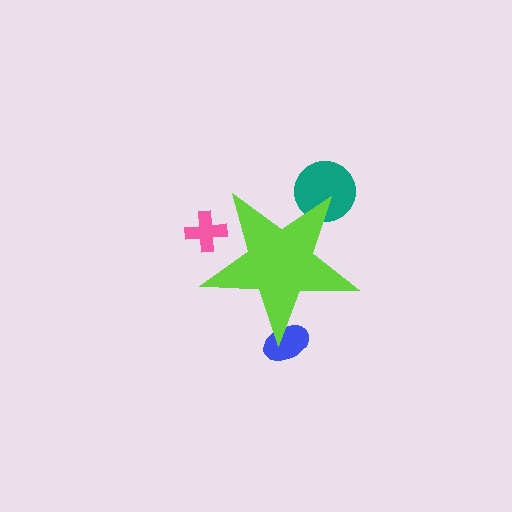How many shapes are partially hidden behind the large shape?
3 shapes are partially hidden.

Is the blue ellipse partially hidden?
Yes, the blue ellipse is partially hidden behind the lime star.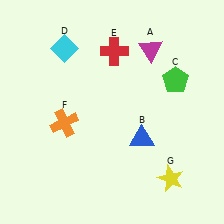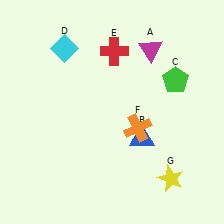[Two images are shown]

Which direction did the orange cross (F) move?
The orange cross (F) moved right.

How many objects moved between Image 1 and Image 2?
1 object moved between the two images.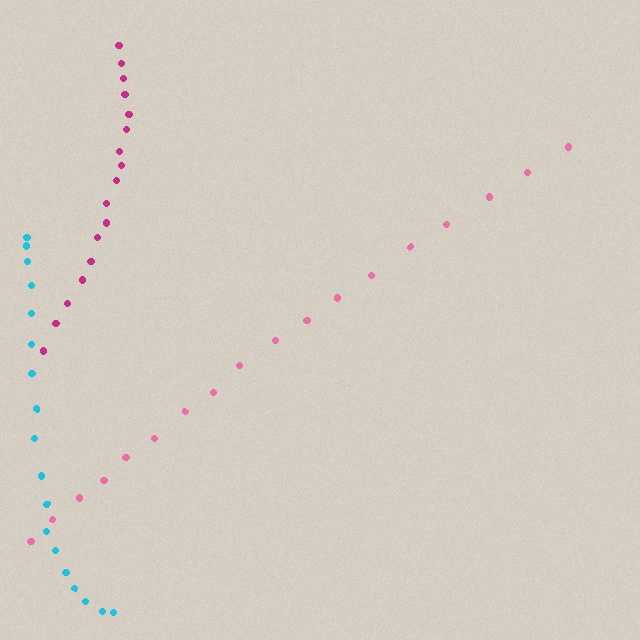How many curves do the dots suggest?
There are 3 distinct paths.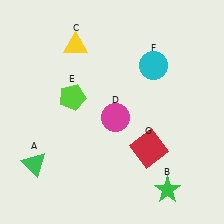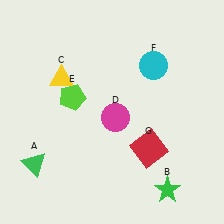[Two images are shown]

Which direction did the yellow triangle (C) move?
The yellow triangle (C) moved down.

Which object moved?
The yellow triangle (C) moved down.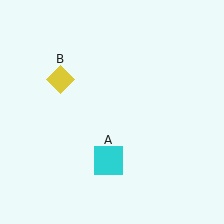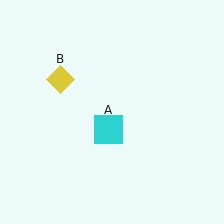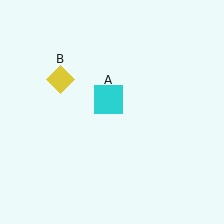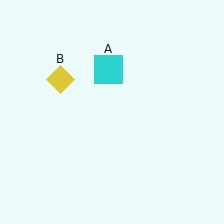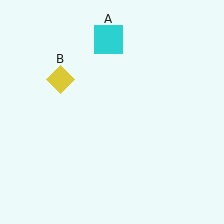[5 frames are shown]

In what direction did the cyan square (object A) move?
The cyan square (object A) moved up.